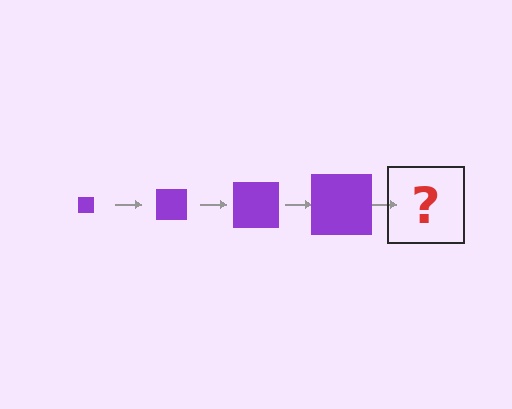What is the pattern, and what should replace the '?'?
The pattern is that the square gets progressively larger each step. The '?' should be a purple square, larger than the previous one.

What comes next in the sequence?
The next element should be a purple square, larger than the previous one.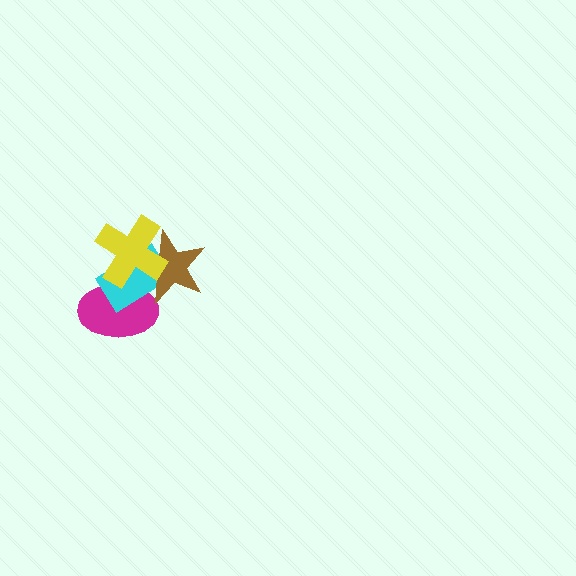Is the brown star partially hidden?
Yes, it is partially covered by another shape.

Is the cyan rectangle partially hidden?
Yes, it is partially covered by another shape.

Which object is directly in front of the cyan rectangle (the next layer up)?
The brown star is directly in front of the cyan rectangle.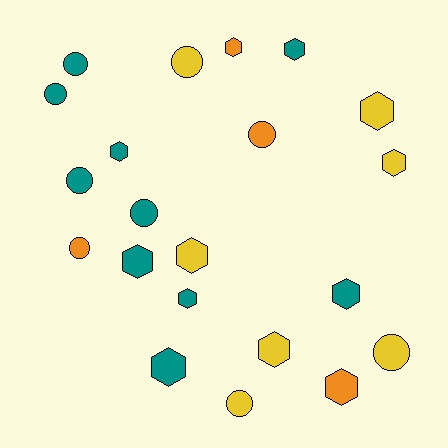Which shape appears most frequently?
Hexagon, with 12 objects.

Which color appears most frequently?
Teal, with 10 objects.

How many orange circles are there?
There are 2 orange circles.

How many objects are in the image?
There are 21 objects.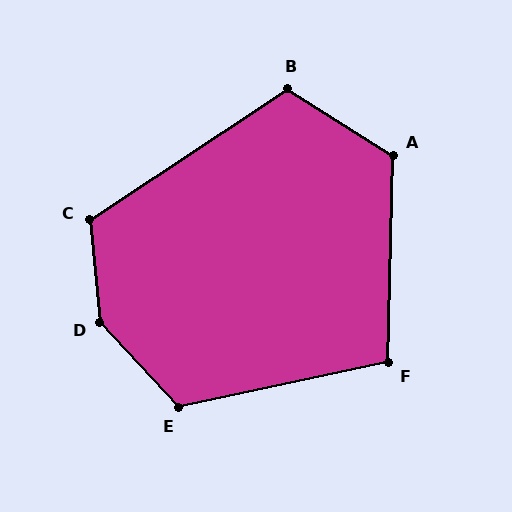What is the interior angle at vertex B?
Approximately 114 degrees (obtuse).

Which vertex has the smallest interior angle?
F, at approximately 104 degrees.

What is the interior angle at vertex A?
Approximately 121 degrees (obtuse).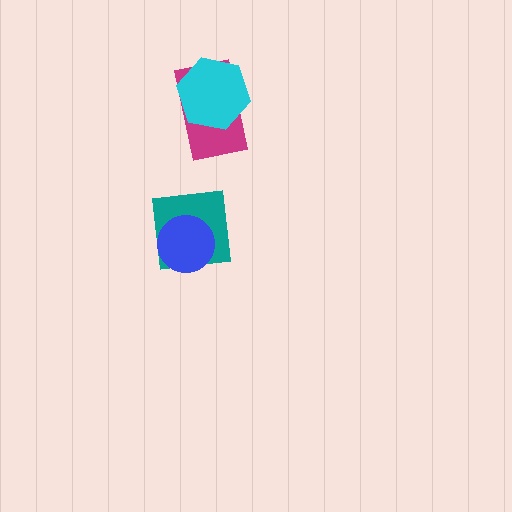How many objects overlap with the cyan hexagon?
1 object overlaps with the cyan hexagon.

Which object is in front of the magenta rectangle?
The cyan hexagon is in front of the magenta rectangle.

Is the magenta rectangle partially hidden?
Yes, it is partially covered by another shape.